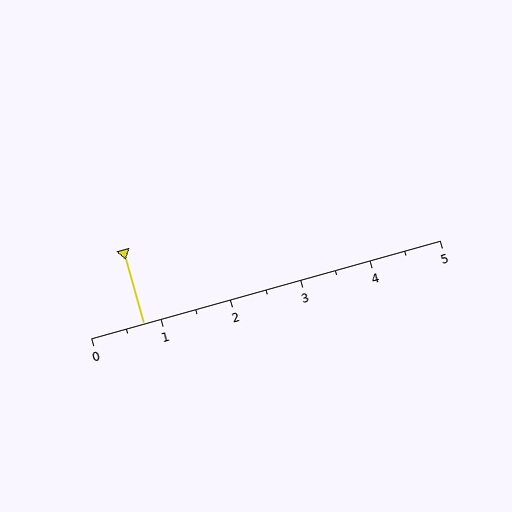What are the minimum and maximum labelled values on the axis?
The axis runs from 0 to 5.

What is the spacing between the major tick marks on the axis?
The major ticks are spaced 1 apart.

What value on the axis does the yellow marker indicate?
The marker indicates approximately 0.8.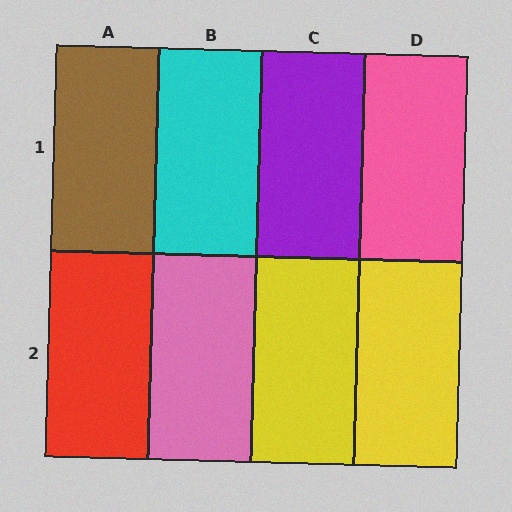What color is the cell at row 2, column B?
Pink.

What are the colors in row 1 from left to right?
Brown, cyan, purple, pink.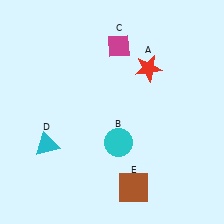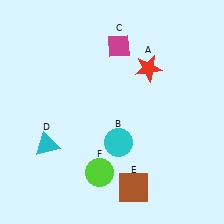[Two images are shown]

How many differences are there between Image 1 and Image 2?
There is 1 difference between the two images.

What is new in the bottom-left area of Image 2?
A lime circle (F) was added in the bottom-left area of Image 2.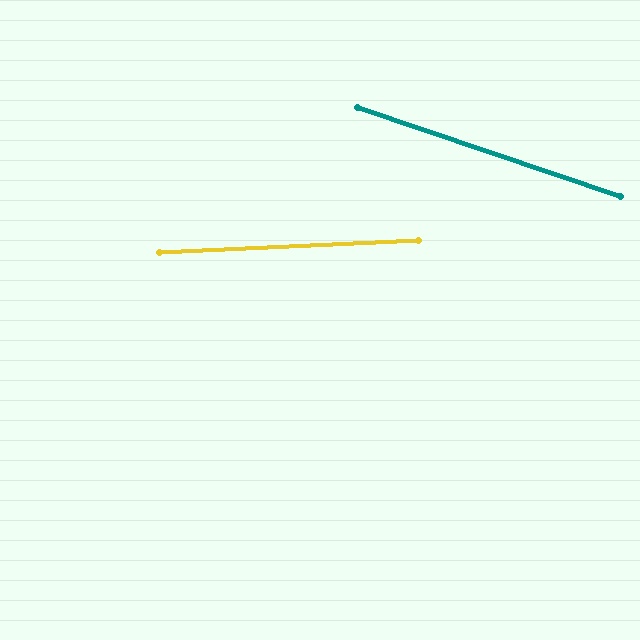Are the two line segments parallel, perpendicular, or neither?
Neither parallel nor perpendicular — they differ by about 21°.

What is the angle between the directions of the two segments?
Approximately 21 degrees.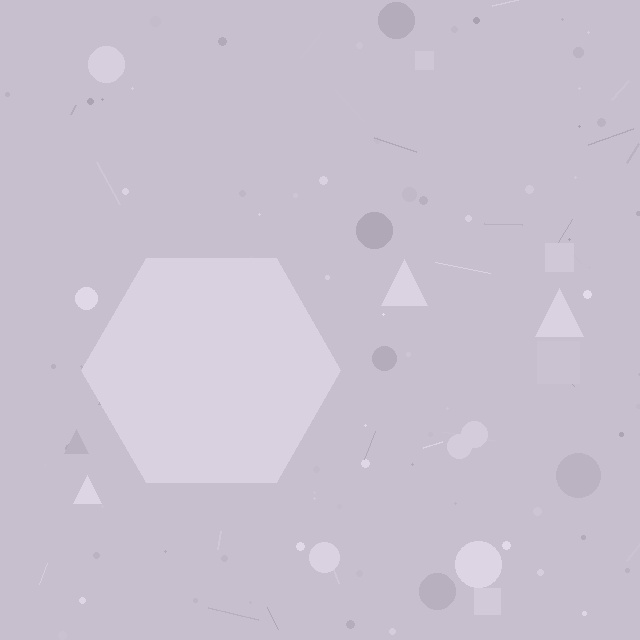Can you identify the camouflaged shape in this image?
The camouflaged shape is a hexagon.